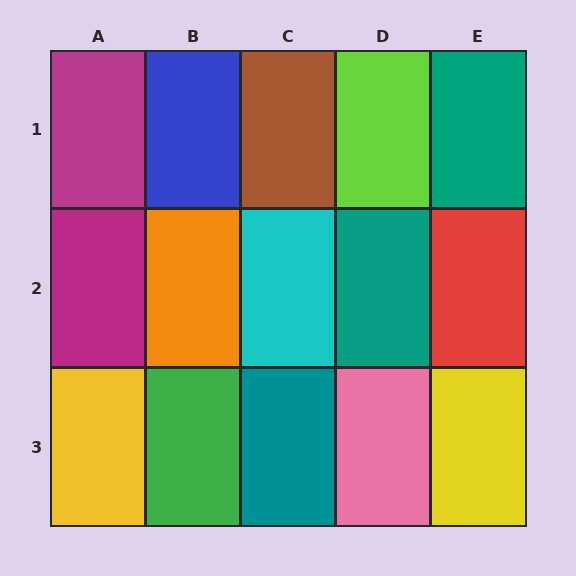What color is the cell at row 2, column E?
Red.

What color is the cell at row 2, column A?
Magenta.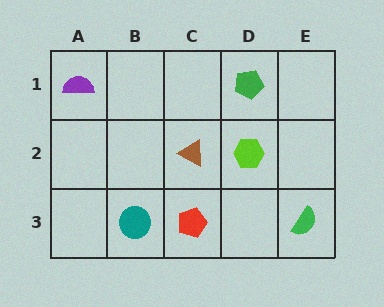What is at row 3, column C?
A red pentagon.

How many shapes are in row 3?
3 shapes.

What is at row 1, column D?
A green pentagon.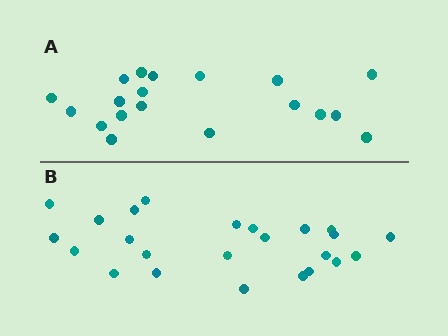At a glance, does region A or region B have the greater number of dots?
Region B (the bottom region) has more dots.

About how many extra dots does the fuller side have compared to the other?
Region B has about 5 more dots than region A.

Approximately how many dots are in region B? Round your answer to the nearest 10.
About 20 dots. (The exact count is 24, which rounds to 20.)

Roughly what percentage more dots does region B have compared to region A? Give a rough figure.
About 25% more.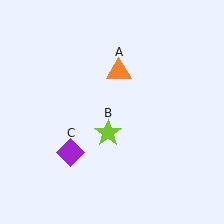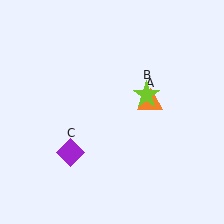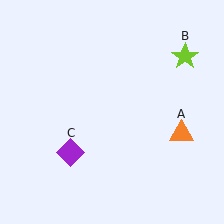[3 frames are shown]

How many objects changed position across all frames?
2 objects changed position: orange triangle (object A), lime star (object B).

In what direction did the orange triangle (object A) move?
The orange triangle (object A) moved down and to the right.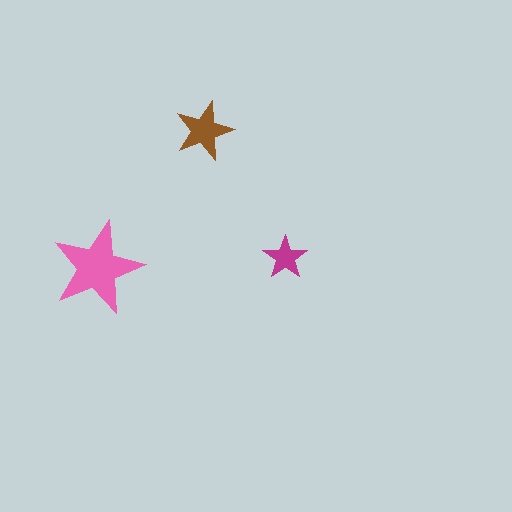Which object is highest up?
The brown star is topmost.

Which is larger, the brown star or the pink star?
The pink one.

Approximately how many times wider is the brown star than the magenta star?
About 1.5 times wider.